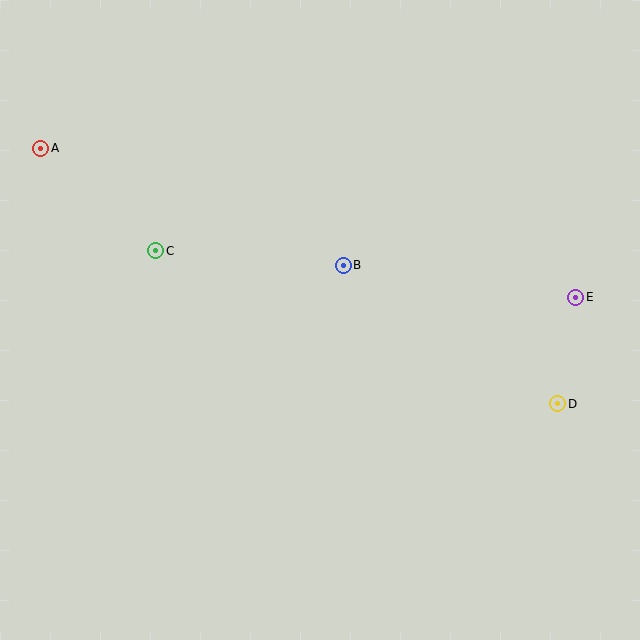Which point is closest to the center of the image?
Point B at (343, 265) is closest to the center.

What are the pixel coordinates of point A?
Point A is at (41, 148).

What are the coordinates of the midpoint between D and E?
The midpoint between D and E is at (567, 350).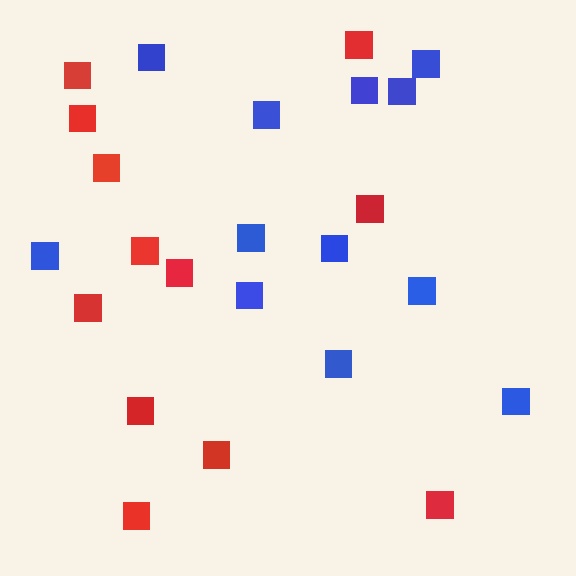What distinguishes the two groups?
There are 2 groups: one group of red squares (12) and one group of blue squares (12).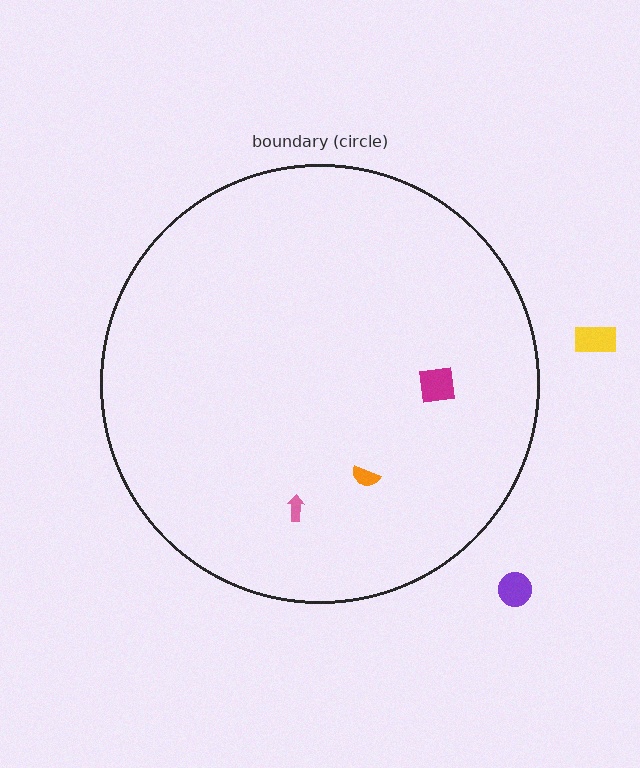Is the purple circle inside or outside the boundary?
Outside.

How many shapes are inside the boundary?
3 inside, 2 outside.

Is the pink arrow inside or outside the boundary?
Inside.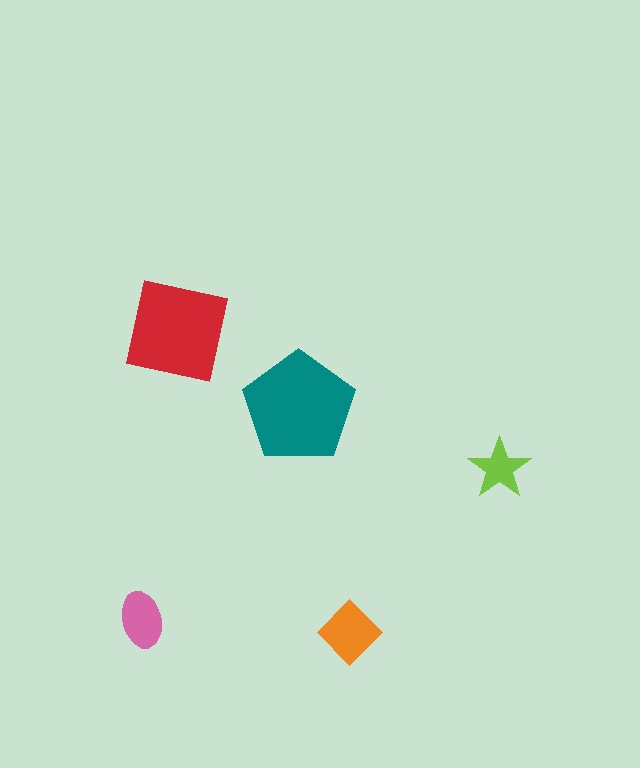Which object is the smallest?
The lime star.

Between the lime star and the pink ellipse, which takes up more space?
The pink ellipse.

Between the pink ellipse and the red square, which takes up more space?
The red square.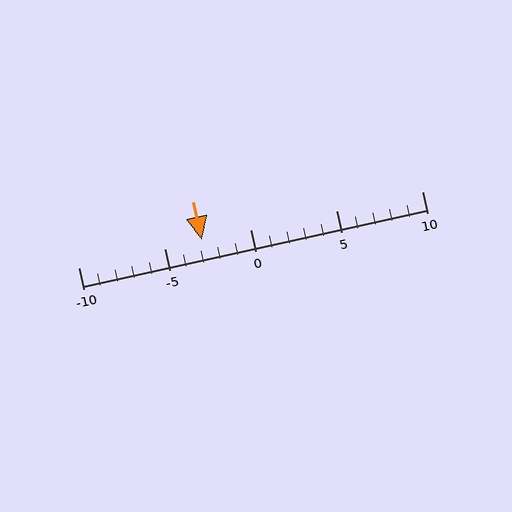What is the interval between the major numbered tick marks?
The major tick marks are spaced 5 units apart.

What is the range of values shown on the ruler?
The ruler shows values from -10 to 10.